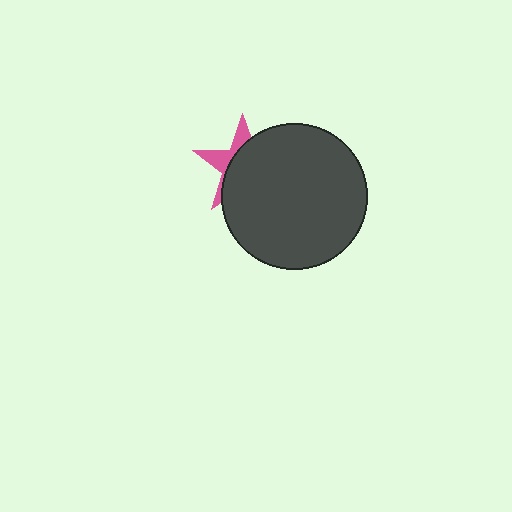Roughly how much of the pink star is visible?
A small part of it is visible (roughly 32%).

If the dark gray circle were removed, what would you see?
You would see the complete pink star.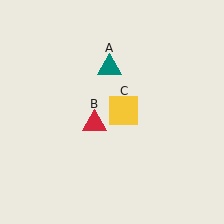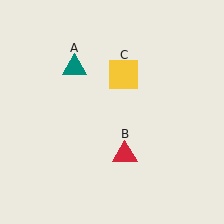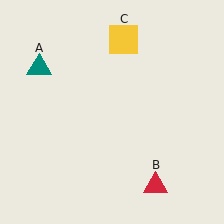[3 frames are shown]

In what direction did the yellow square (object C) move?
The yellow square (object C) moved up.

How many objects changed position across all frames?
3 objects changed position: teal triangle (object A), red triangle (object B), yellow square (object C).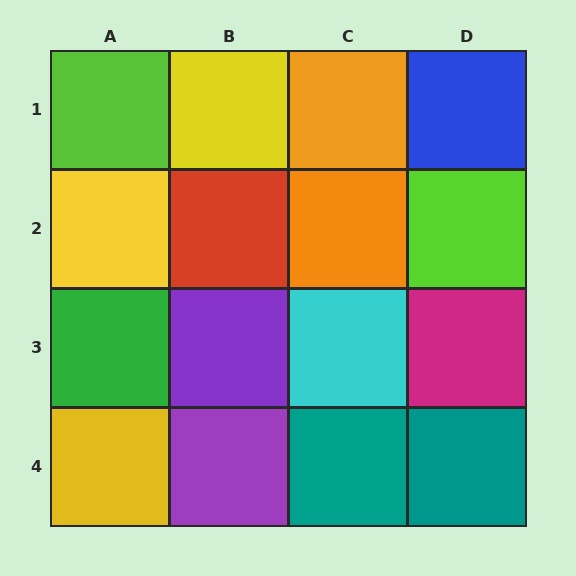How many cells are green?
1 cell is green.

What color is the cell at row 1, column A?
Lime.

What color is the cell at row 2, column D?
Lime.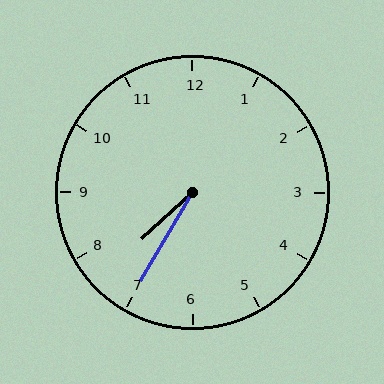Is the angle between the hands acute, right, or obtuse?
It is acute.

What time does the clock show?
7:35.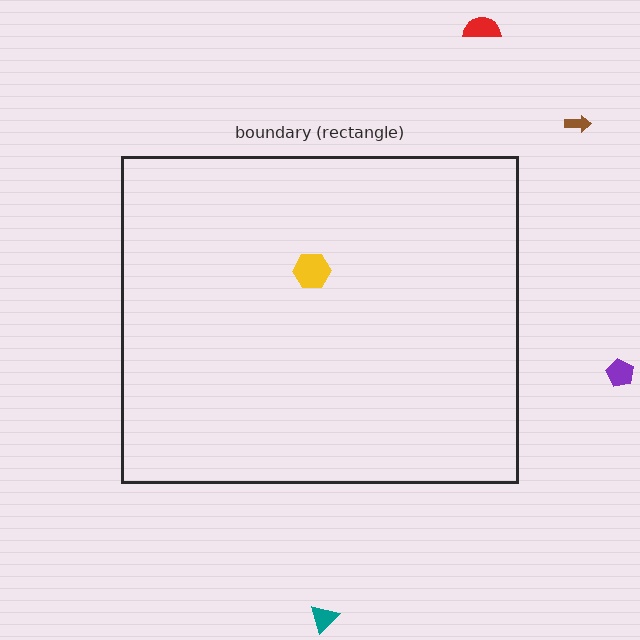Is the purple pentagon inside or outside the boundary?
Outside.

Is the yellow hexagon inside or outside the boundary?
Inside.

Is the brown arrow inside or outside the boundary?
Outside.